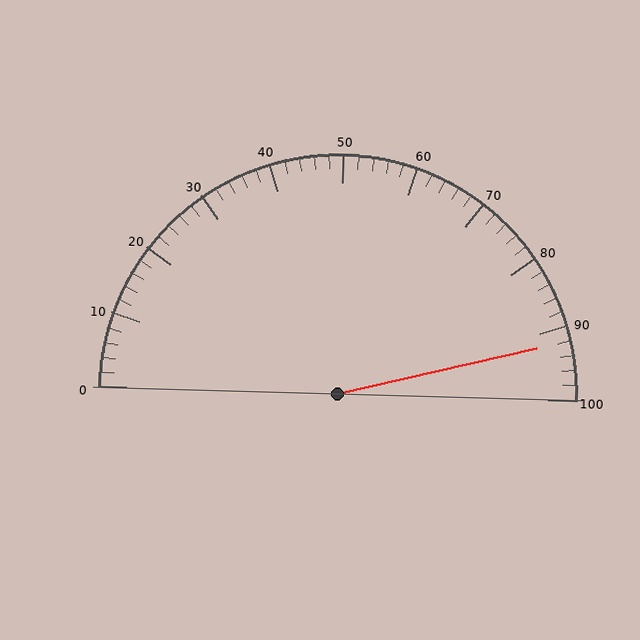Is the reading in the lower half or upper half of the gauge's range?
The reading is in the upper half of the range (0 to 100).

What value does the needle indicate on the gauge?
The needle indicates approximately 92.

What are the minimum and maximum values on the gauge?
The gauge ranges from 0 to 100.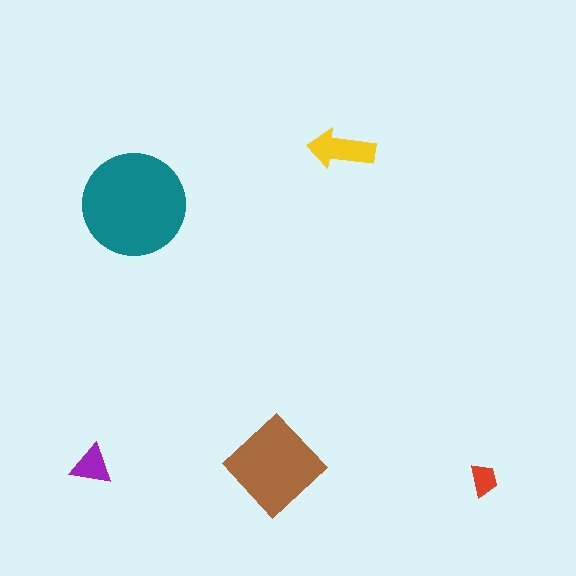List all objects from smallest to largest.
The red trapezoid, the purple triangle, the yellow arrow, the brown diamond, the teal circle.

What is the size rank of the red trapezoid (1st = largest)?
5th.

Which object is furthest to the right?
The red trapezoid is rightmost.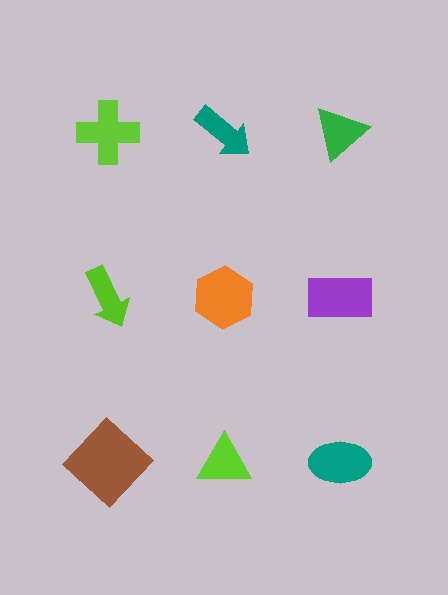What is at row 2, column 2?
An orange hexagon.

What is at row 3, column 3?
A teal ellipse.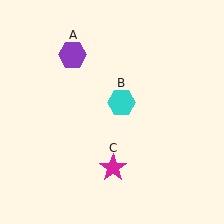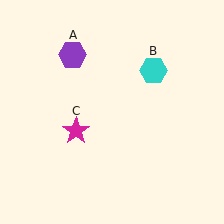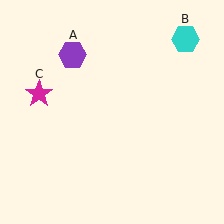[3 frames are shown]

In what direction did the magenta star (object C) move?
The magenta star (object C) moved up and to the left.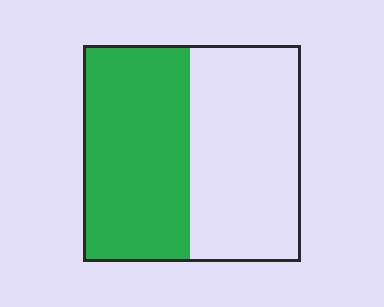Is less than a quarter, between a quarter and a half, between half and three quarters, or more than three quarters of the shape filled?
Between a quarter and a half.